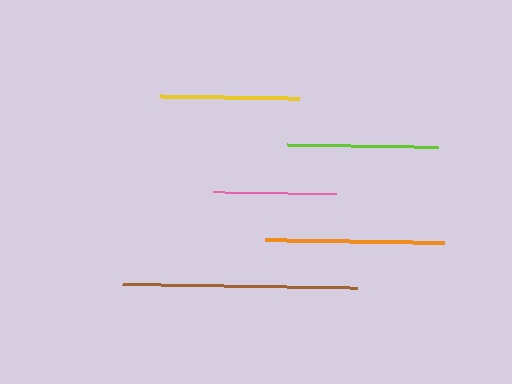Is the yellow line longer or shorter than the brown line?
The brown line is longer than the yellow line.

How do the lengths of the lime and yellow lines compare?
The lime and yellow lines are approximately the same length.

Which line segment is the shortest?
The pink line is the shortest at approximately 122 pixels.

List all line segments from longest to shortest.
From longest to shortest: brown, orange, lime, yellow, pink.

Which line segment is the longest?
The brown line is the longest at approximately 234 pixels.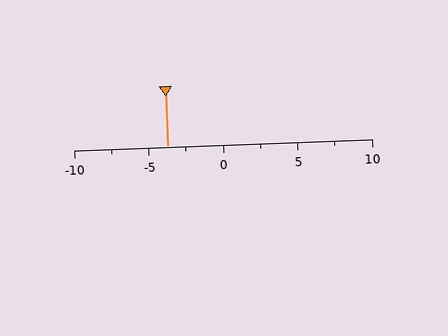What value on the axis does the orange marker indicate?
The marker indicates approximately -3.8.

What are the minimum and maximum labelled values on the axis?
The axis runs from -10 to 10.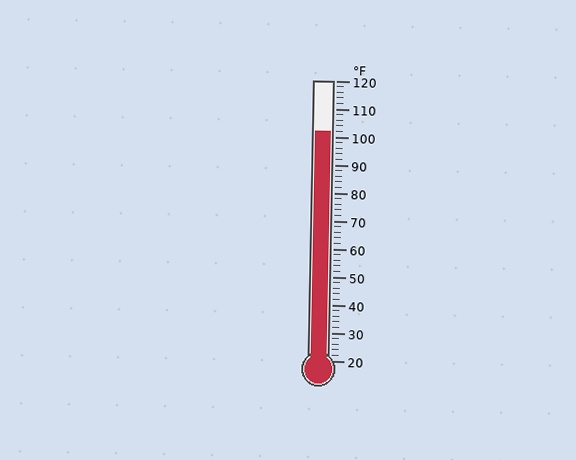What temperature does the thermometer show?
The thermometer shows approximately 102°F.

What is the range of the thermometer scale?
The thermometer scale ranges from 20°F to 120°F.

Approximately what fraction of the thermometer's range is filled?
The thermometer is filled to approximately 80% of its range.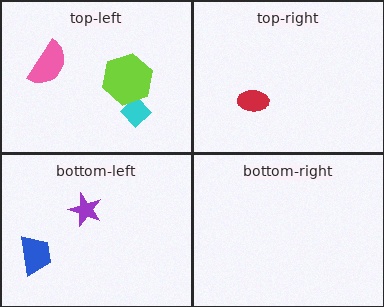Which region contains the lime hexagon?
The top-left region.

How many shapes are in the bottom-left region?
2.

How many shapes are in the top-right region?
1.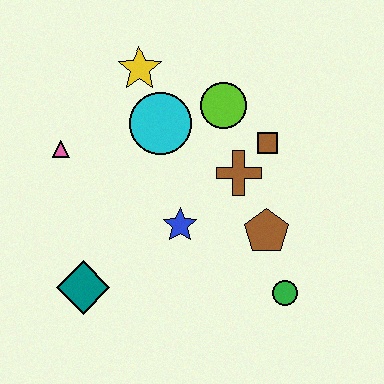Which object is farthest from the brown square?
The teal diamond is farthest from the brown square.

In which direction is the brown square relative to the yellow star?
The brown square is to the right of the yellow star.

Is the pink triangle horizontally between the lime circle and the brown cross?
No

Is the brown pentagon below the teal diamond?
No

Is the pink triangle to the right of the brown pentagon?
No